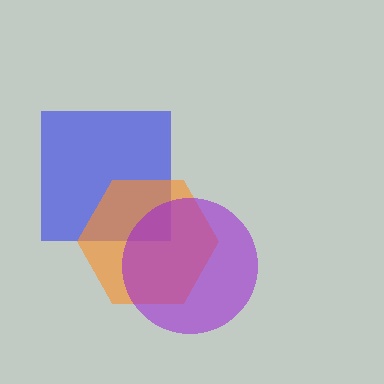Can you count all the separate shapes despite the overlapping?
Yes, there are 3 separate shapes.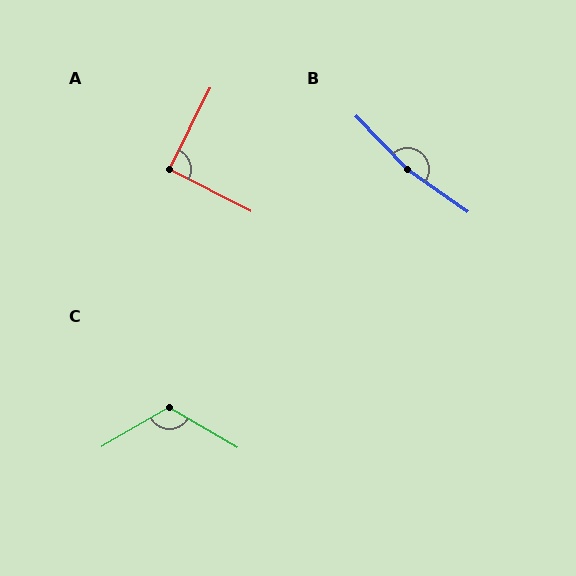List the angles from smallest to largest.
A (91°), C (119°), B (169°).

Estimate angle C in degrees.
Approximately 119 degrees.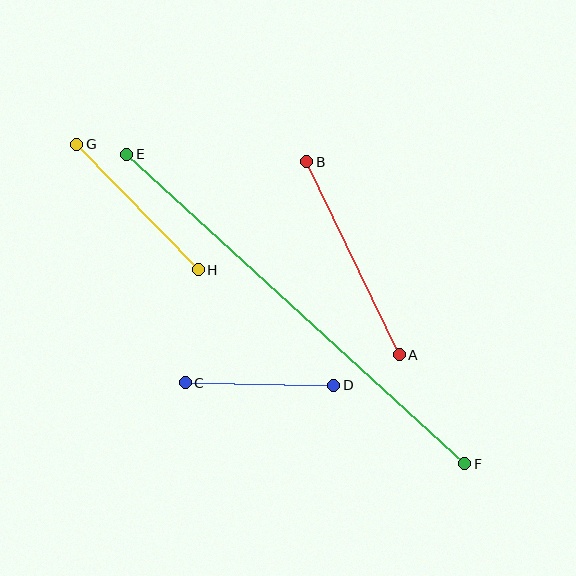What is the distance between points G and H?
The distance is approximately 175 pixels.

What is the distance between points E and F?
The distance is approximately 458 pixels.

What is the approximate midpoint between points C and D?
The midpoint is at approximately (259, 384) pixels.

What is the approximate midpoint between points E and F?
The midpoint is at approximately (296, 309) pixels.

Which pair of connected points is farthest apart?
Points E and F are farthest apart.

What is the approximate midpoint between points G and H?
The midpoint is at approximately (137, 207) pixels.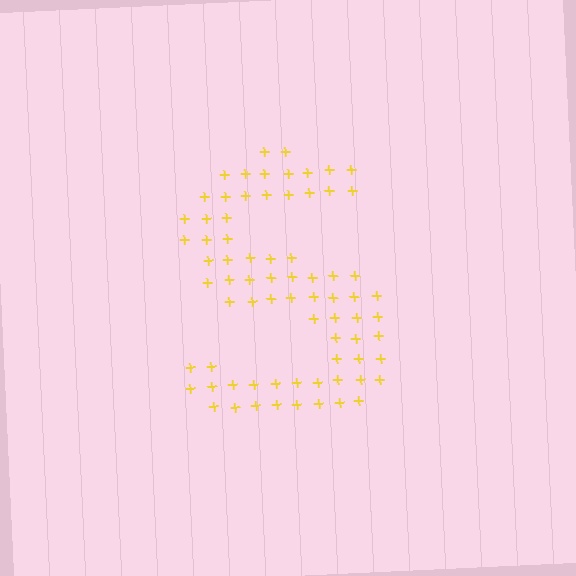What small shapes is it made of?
It is made of small plus signs.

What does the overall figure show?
The overall figure shows the letter S.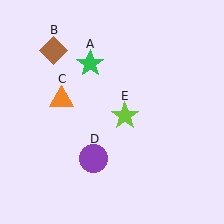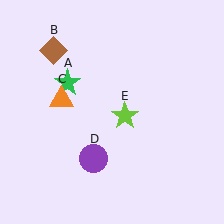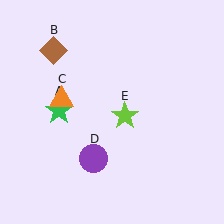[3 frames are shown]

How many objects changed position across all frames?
1 object changed position: green star (object A).